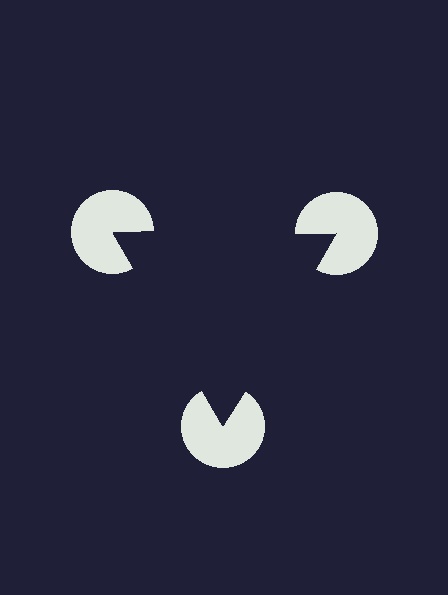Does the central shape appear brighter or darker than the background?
It typically appears slightly darker than the background, even though no actual brightness change is drawn.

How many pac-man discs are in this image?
There are 3 — one at each vertex of the illusory triangle.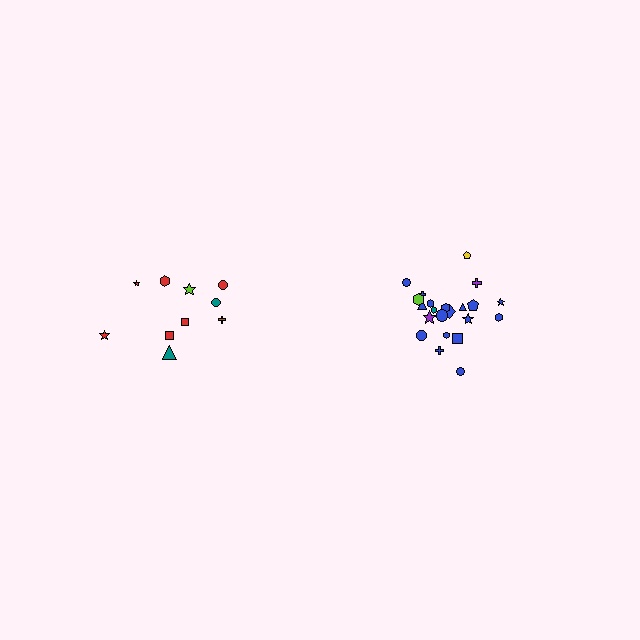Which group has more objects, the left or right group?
The right group.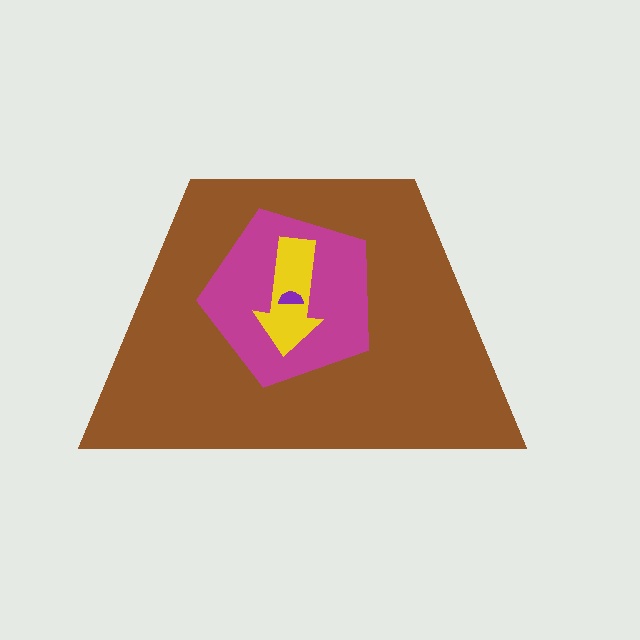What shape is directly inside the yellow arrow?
The purple semicircle.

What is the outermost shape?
The brown trapezoid.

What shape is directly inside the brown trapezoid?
The magenta pentagon.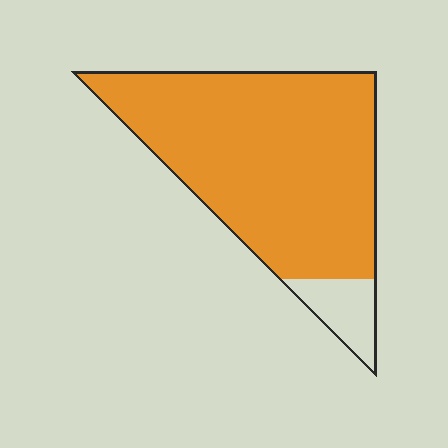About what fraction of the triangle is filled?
About nine tenths (9/10).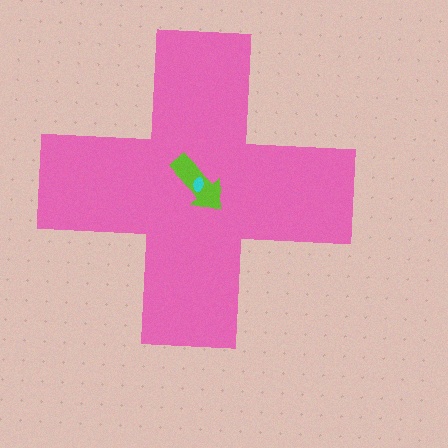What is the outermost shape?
The pink cross.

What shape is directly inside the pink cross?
The lime arrow.